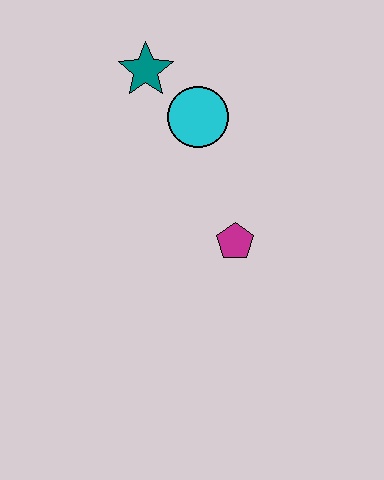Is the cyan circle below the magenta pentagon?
No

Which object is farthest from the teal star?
The magenta pentagon is farthest from the teal star.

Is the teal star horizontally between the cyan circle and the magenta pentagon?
No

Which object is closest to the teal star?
The cyan circle is closest to the teal star.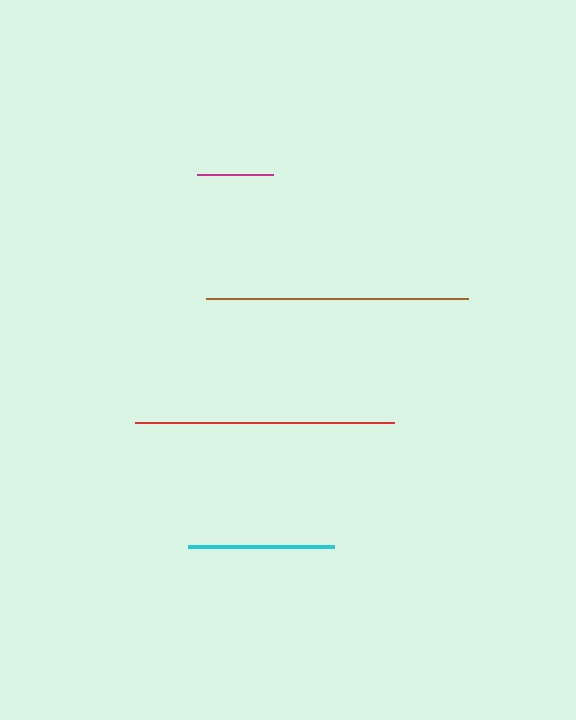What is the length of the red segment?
The red segment is approximately 259 pixels long.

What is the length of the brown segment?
The brown segment is approximately 262 pixels long.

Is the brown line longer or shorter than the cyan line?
The brown line is longer than the cyan line.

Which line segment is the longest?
The brown line is the longest at approximately 262 pixels.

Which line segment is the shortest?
The magenta line is the shortest at approximately 76 pixels.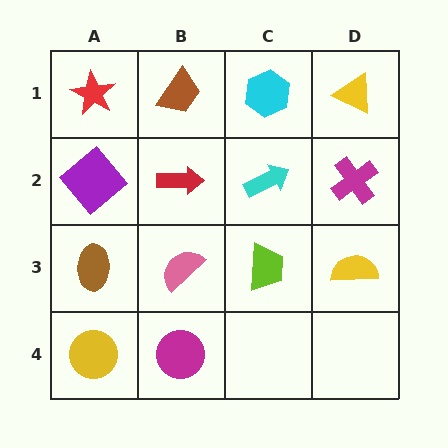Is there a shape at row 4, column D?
No, that cell is empty.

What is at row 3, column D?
A yellow semicircle.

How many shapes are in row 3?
4 shapes.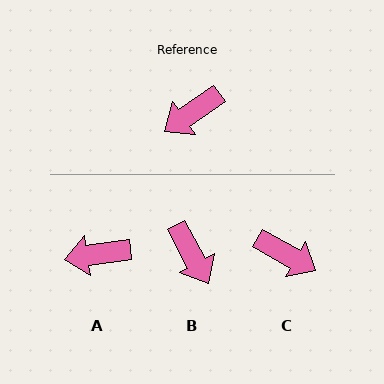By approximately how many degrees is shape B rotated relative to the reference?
Approximately 84 degrees counter-clockwise.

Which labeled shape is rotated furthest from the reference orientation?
C, about 116 degrees away.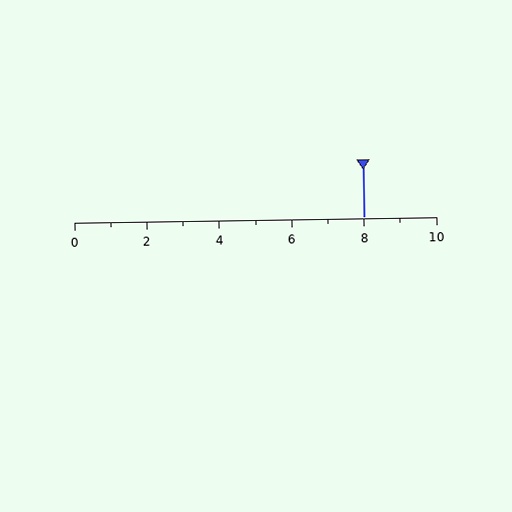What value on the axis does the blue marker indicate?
The marker indicates approximately 8.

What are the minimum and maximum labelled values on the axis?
The axis runs from 0 to 10.